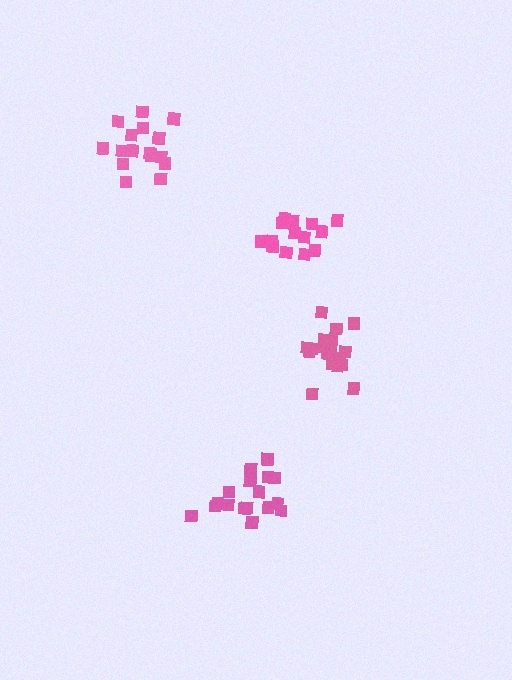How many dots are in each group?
Group 1: 17 dots, Group 2: 15 dots, Group 3: 17 dots, Group 4: 20 dots (69 total).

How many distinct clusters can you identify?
There are 4 distinct clusters.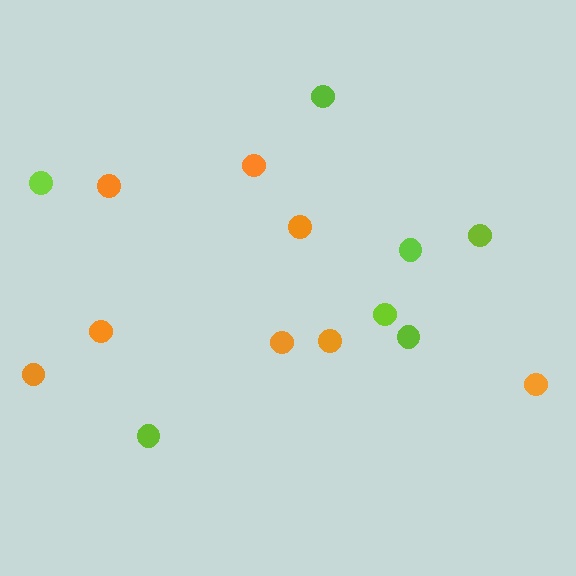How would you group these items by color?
There are 2 groups: one group of lime circles (7) and one group of orange circles (8).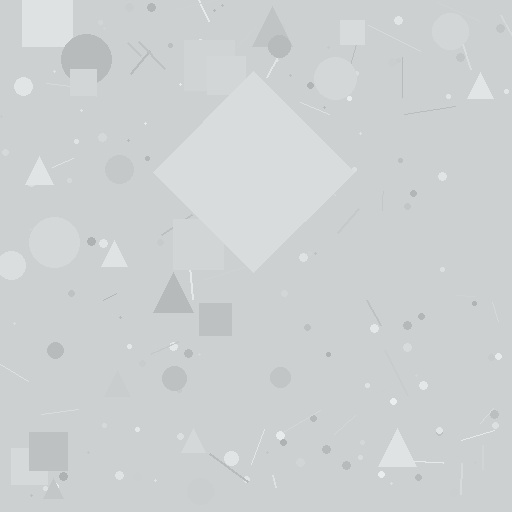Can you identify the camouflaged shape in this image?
The camouflaged shape is a diamond.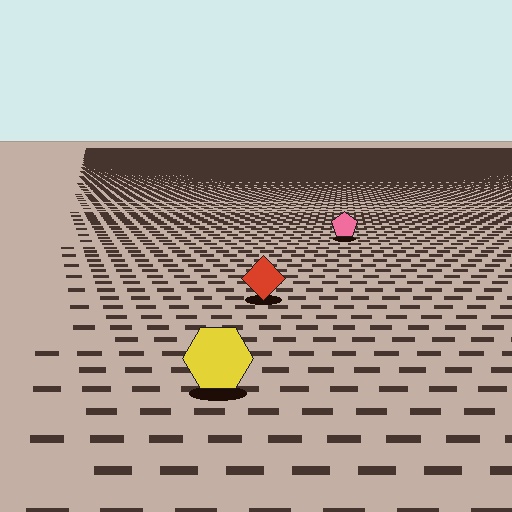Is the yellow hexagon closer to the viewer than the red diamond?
Yes. The yellow hexagon is closer — you can tell from the texture gradient: the ground texture is coarser near it.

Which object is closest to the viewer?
The yellow hexagon is closest. The texture marks near it are larger and more spread out.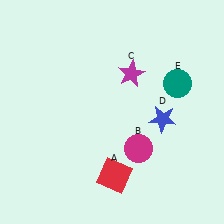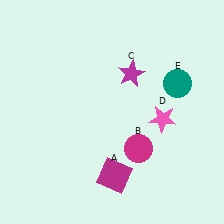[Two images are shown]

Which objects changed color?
A changed from red to magenta. D changed from blue to pink.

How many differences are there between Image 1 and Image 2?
There are 2 differences between the two images.